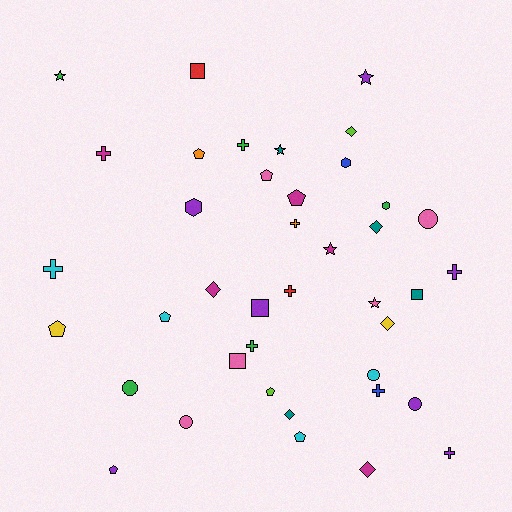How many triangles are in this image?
There are no triangles.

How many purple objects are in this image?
There are 7 purple objects.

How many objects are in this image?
There are 40 objects.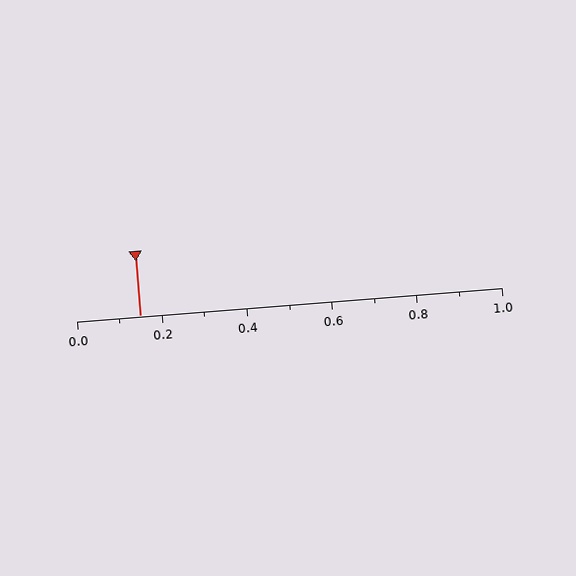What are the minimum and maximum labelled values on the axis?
The axis runs from 0.0 to 1.0.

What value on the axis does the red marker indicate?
The marker indicates approximately 0.15.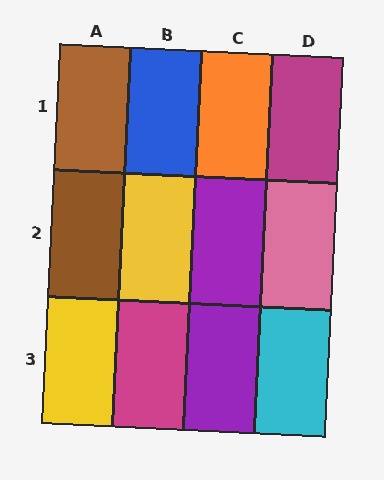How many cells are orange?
1 cell is orange.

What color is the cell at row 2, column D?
Pink.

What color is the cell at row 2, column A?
Brown.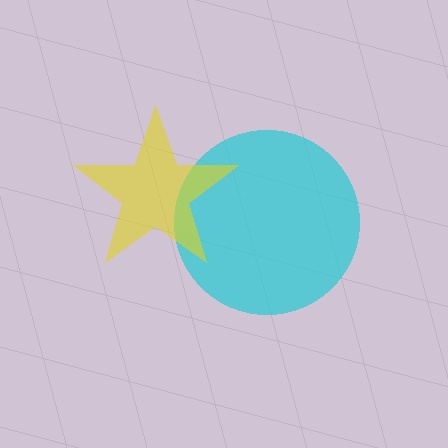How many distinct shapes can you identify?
There are 2 distinct shapes: a cyan circle, a yellow star.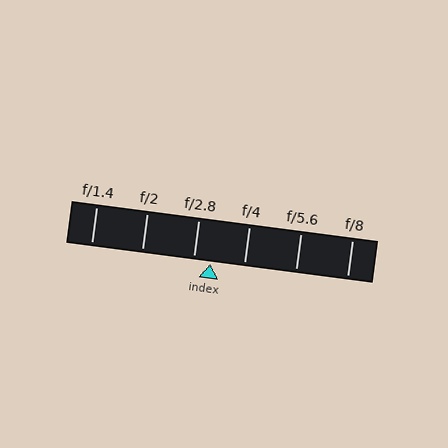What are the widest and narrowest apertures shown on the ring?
The widest aperture shown is f/1.4 and the narrowest is f/8.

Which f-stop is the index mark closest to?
The index mark is closest to f/2.8.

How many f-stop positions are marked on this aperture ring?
There are 6 f-stop positions marked.